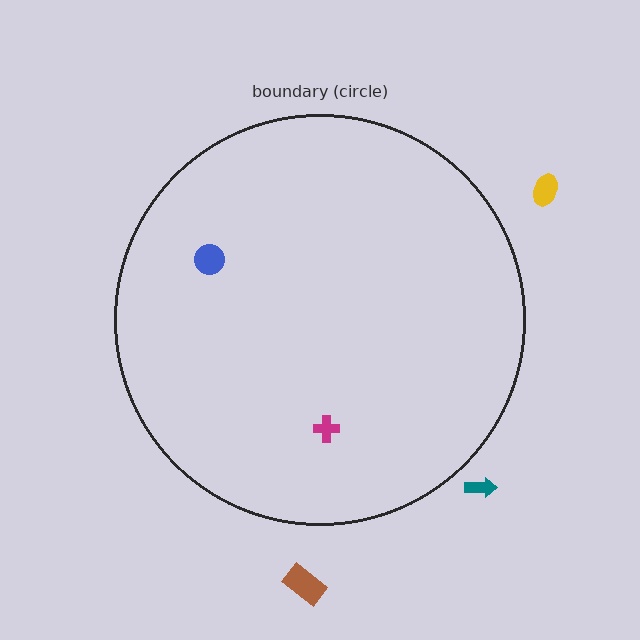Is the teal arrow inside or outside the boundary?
Outside.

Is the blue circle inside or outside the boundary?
Inside.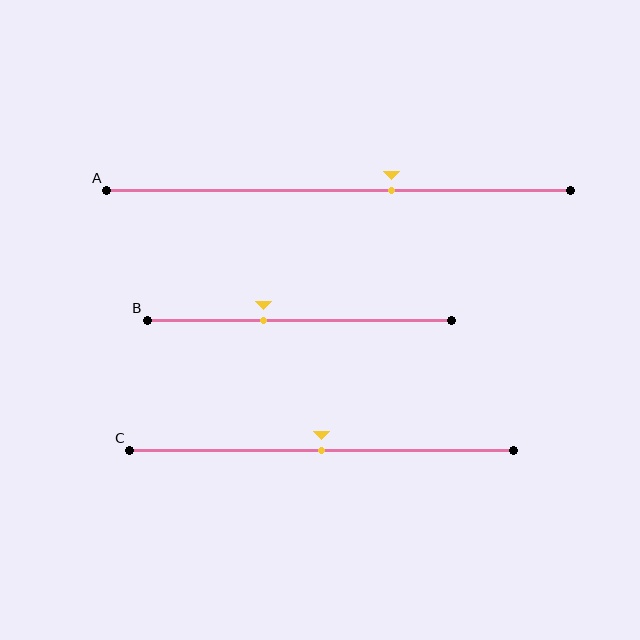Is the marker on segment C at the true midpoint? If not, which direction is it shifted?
Yes, the marker on segment C is at the true midpoint.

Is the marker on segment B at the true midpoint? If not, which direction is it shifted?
No, the marker on segment B is shifted to the left by about 12% of the segment length.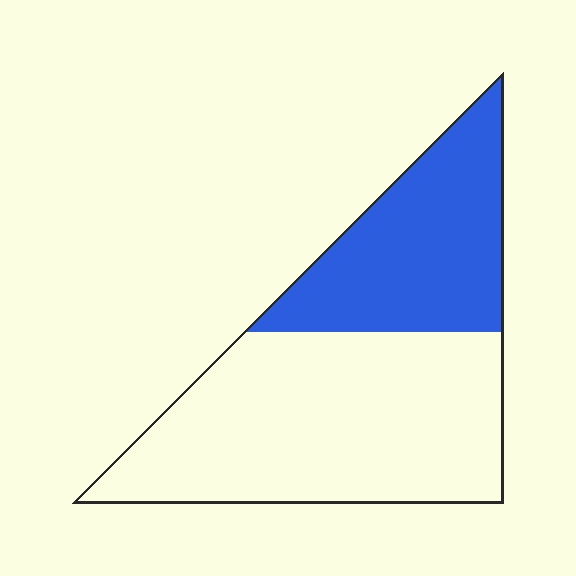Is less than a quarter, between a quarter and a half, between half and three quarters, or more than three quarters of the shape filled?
Between a quarter and a half.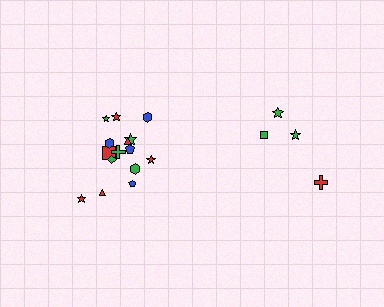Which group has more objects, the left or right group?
The left group.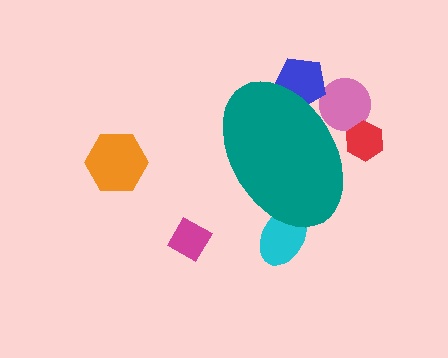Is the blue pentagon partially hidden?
Yes, the blue pentagon is partially hidden behind the teal ellipse.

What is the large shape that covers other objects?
A teal ellipse.